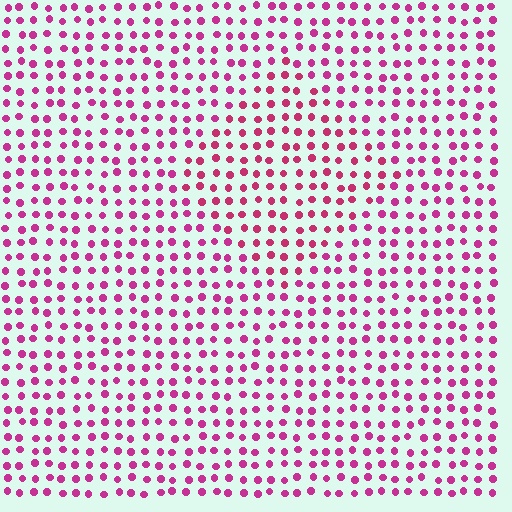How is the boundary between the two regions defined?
The boundary is defined purely by a slight shift in hue (about 15 degrees). Spacing, size, and orientation are identical on both sides.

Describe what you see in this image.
The image is filled with small magenta elements in a uniform arrangement. A diamond-shaped region is visible where the elements are tinted to a slightly different hue, forming a subtle color boundary.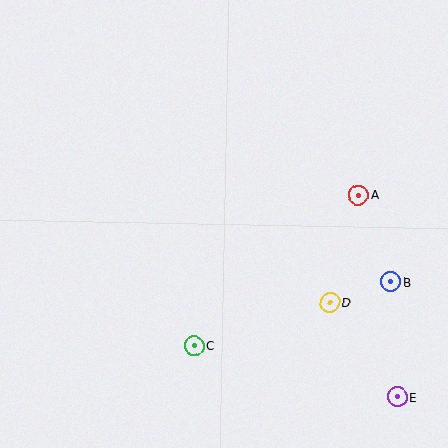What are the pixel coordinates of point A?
Point A is at (358, 195).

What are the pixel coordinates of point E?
Point E is at (397, 397).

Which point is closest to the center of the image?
Point C at (194, 346) is closest to the center.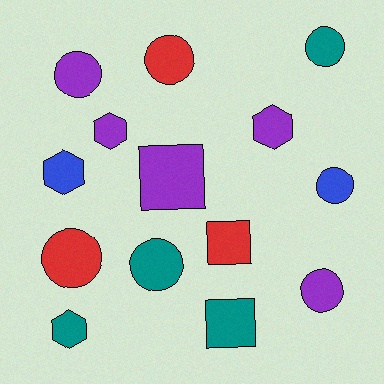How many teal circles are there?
There are 2 teal circles.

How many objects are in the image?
There are 14 objects.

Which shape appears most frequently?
Circle, with 7 objects.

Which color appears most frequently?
Purple, with 5 objects.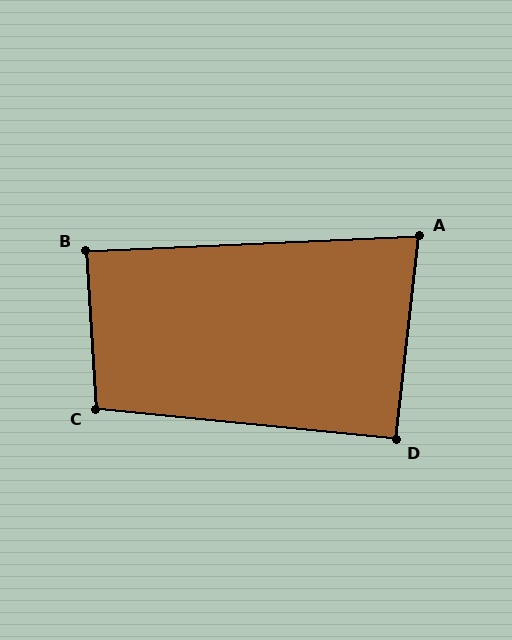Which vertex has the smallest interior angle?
A, at approximately 81 degrees.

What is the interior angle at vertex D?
Approximately 91 degrees (approximately right).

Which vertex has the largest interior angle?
C, at approximately 99 degrees.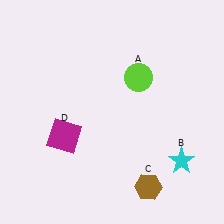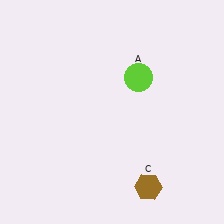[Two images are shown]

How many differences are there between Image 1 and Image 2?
There are 2 differences between the two images.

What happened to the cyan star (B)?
The cyan star (B) was removed in Image 2. It was in the bottom-right area of Image 1.